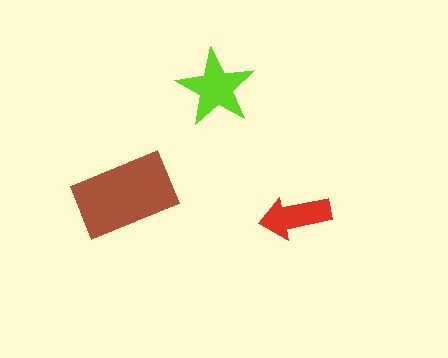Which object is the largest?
The brown rectangle.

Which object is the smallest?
The red arrow.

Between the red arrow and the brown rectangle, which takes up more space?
The brown rectangle.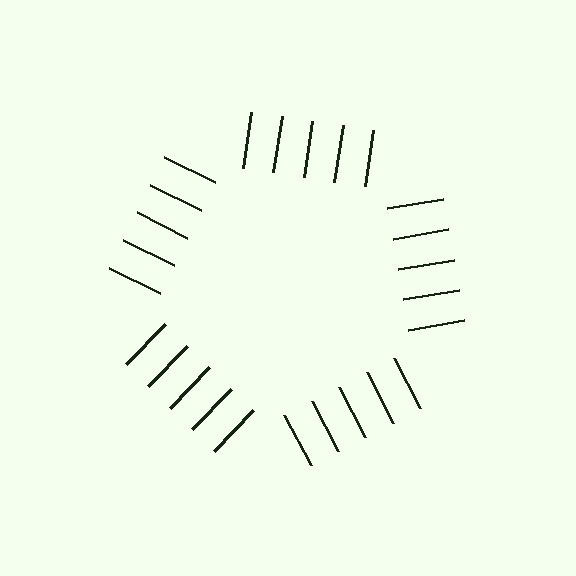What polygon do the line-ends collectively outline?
An illusory pentagon — the line segments terminate on its edges but no continuous stroke is drawn.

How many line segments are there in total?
25 — 5 along each of the 5 edges.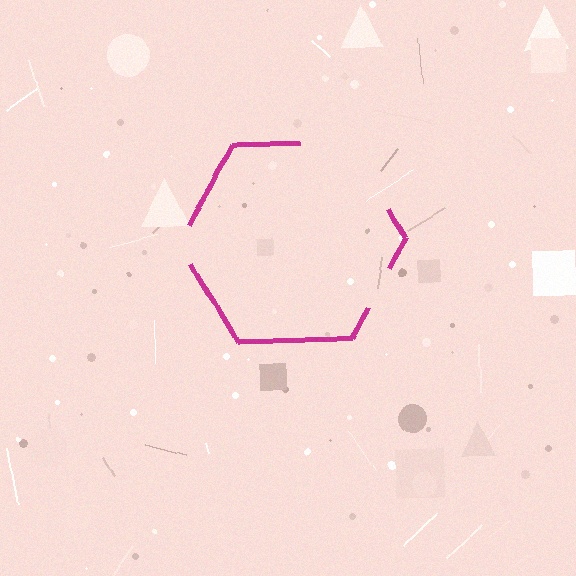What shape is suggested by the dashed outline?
The dashed outline suggests a hexagon.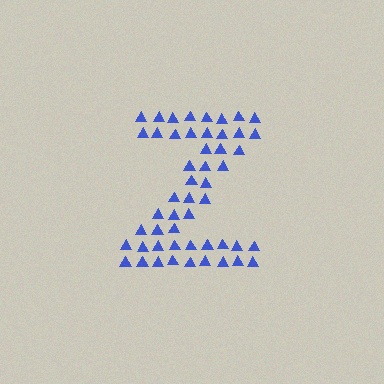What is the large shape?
The large shape is the letter Z.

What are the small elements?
The small elements are triangles.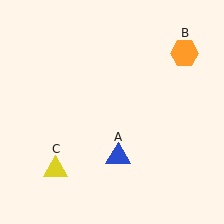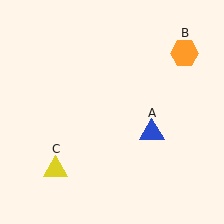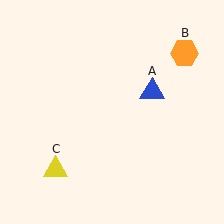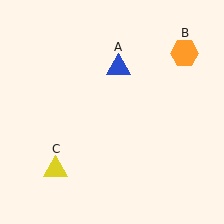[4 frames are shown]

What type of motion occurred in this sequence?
The blue triangle (object A) rotated counterclockwise around the center of the scene.